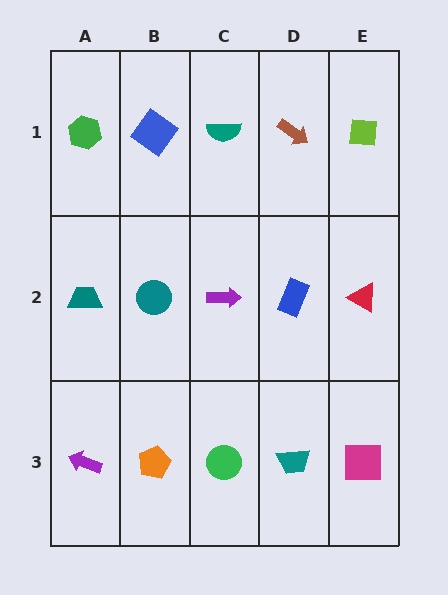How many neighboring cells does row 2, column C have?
4.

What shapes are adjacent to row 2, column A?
A green hexagon (row 1, column A), a purple arrow (row 3, column A), a teal circle (row 2, column B).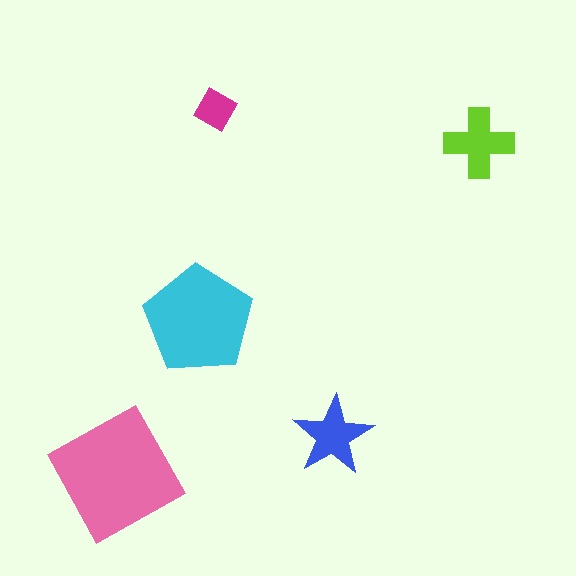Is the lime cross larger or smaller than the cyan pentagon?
Smaller.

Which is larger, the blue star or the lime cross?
The lime cross.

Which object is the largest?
The pink square.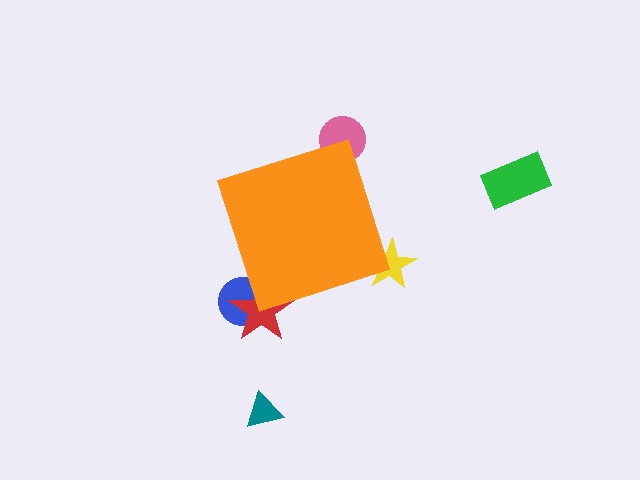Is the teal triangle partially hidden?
No, the teal triangle is fully visible.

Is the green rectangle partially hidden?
No, the green rectangle is fully visible.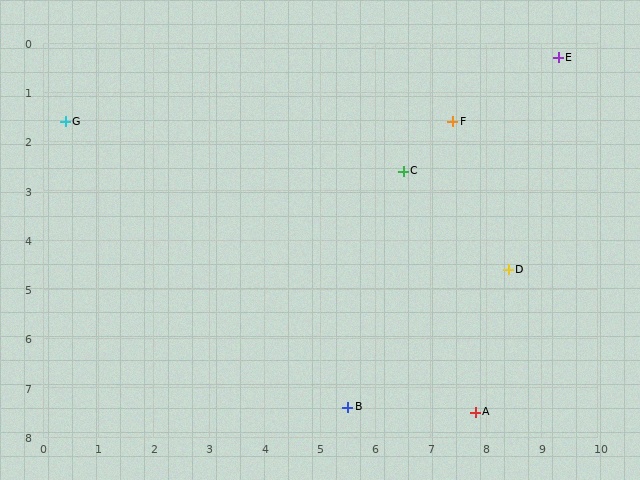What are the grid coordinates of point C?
Point C is at approximately (6.5, 2.6).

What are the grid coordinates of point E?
Point E is at approximately (9.3, 0.3).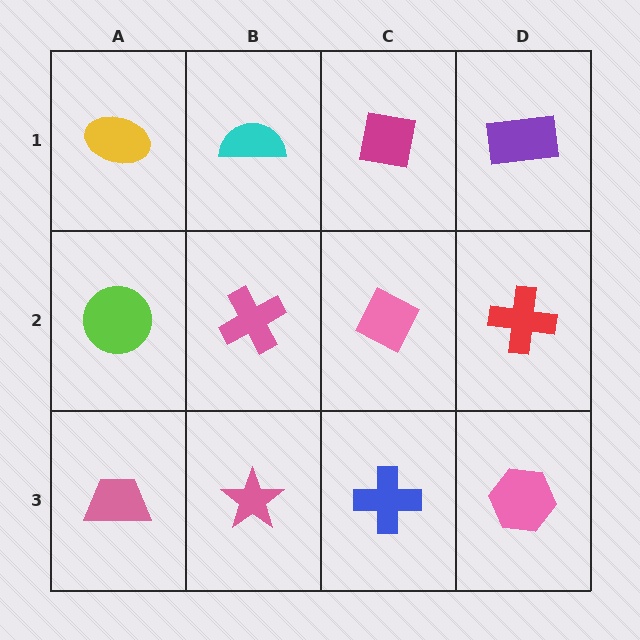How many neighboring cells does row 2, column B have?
4.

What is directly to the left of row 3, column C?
A pink star.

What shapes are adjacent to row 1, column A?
A lime circle (row 2, column A), a cyan semicircle (row 1, column B).